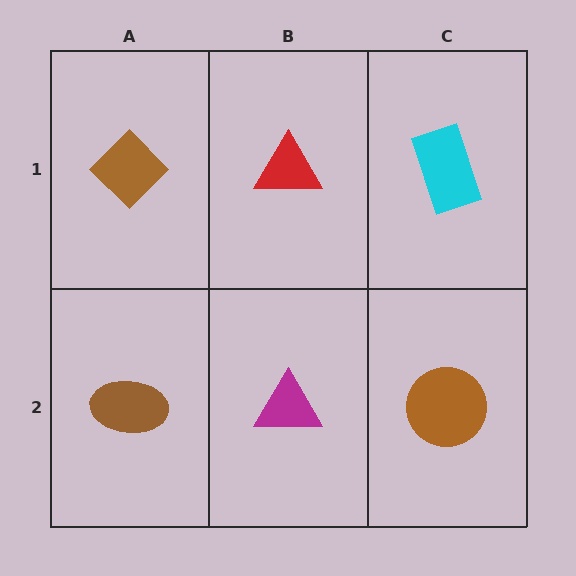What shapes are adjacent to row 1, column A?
A brown ellipse (row 2, column A), a red triangle (row 1, column B).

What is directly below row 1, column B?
A magenta triangle.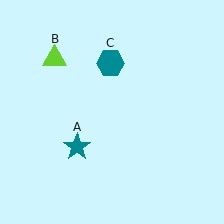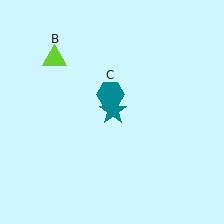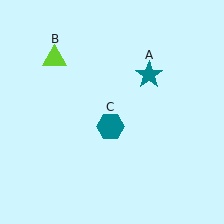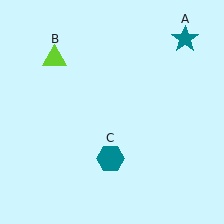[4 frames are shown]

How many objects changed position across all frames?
2 objects changed position: teal star (object A), teal hexagon (object C).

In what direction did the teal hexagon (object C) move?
The teal hexagon (object C) moved down.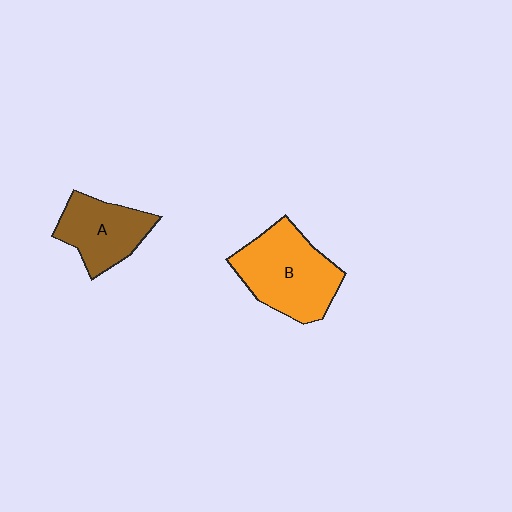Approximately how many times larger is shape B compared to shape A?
Approximately 1.4 times.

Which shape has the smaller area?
Shape A (brown).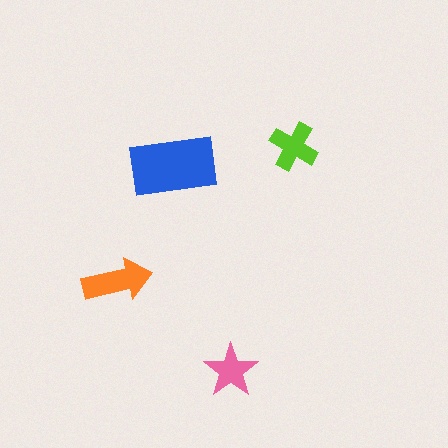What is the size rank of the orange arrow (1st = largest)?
2nd.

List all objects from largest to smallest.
The blue rectangle, the orange arrow, the lime cross, the pink star.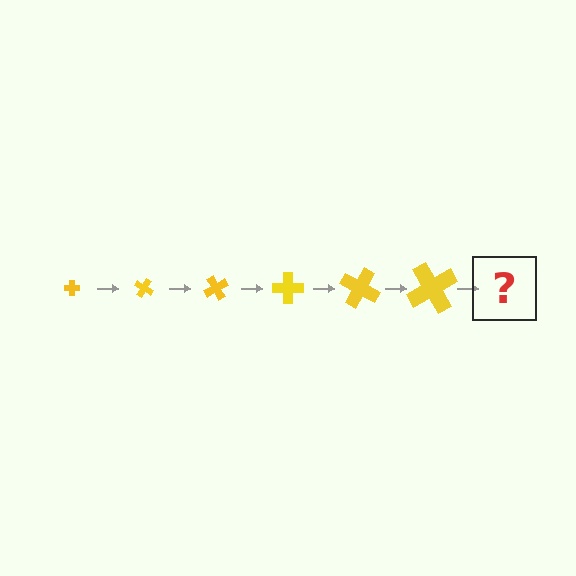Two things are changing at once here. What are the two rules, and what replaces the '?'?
The two rules are that the cross grows larger each step and it rotates 30 degrees each step. The '?' should be a cross, larger than the previous one and rotated 180 degrees from the start.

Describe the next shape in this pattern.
It should be a cross, larger than the previous one and rotated 180 degrees from the start.